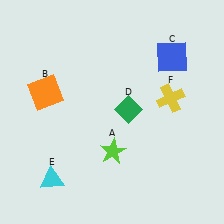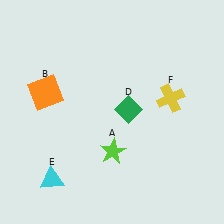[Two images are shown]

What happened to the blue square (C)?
The blue square (C) was removed in Image 2. It was in the top-right area of Image 1.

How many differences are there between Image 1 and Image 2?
There is 1 difference between the two images.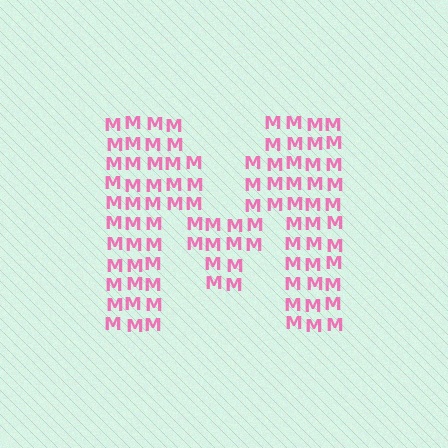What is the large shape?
The large shape is the letter M.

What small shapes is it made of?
It is made of small letter M's.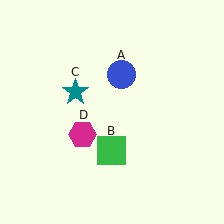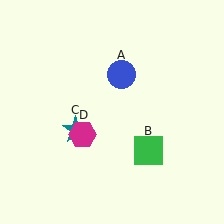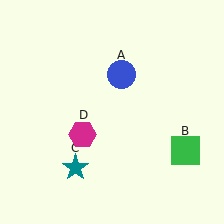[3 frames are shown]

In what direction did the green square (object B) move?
The green square (object B) moved right.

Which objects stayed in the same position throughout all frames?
Blue circle (object A) and magenta hexagon (object D) remained stationary.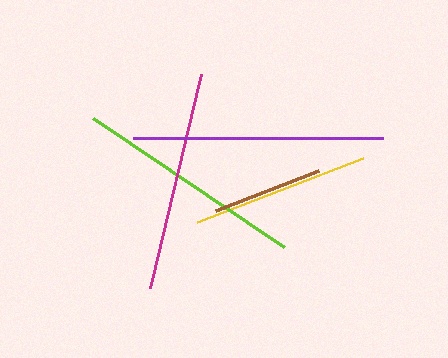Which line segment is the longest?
The purple line is the longest at approximately 250 pixels.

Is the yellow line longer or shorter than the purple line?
The purple line is longer than the yellow line.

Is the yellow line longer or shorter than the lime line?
The lime line is longer than the yellow line.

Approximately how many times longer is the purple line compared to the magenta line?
The purple line is approximately 1.1 times the length of the magenta line.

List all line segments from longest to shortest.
From longest to shortest: purple, lime, magenta, yellow, brown.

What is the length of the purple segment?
The purple segment is approximately 250 pixels long.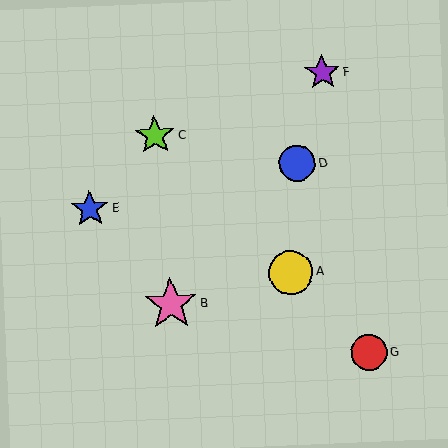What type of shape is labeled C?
Shape C is a lime star.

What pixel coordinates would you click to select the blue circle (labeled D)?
Click at (297, 163) to select the blue circle D.